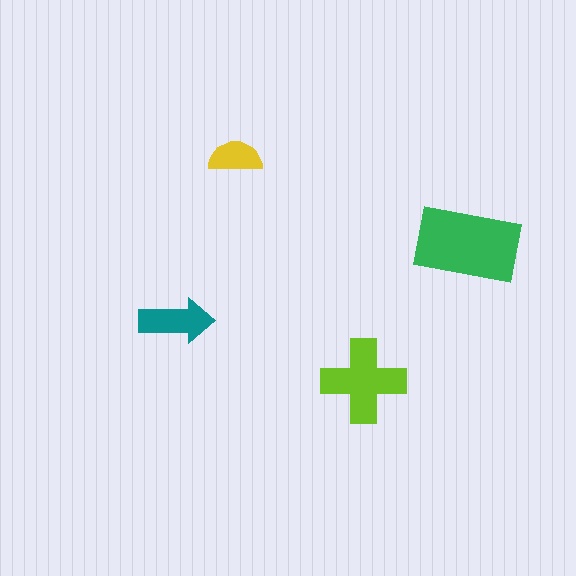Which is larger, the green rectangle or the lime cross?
The green rectangle.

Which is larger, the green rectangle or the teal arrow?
The green rectangle.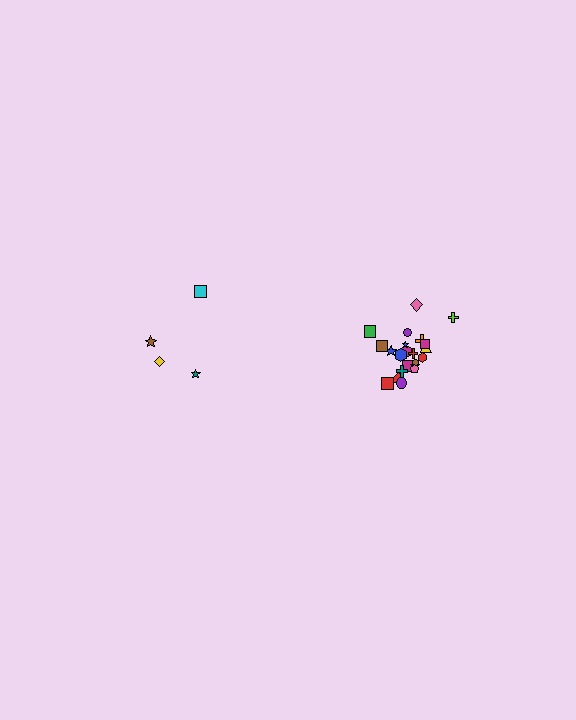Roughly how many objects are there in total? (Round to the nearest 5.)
Roughly 25 objects in total.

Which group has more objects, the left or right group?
The right group.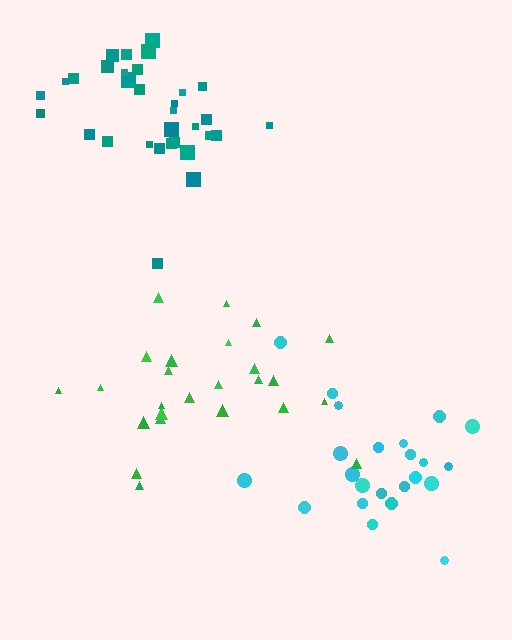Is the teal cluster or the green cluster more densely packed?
Teal.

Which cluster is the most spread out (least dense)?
Green.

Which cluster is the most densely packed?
Teal.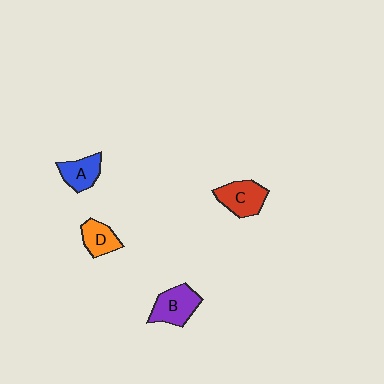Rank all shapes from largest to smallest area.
From largest to smallest: B (purple), C (red), A (blue), D (orange).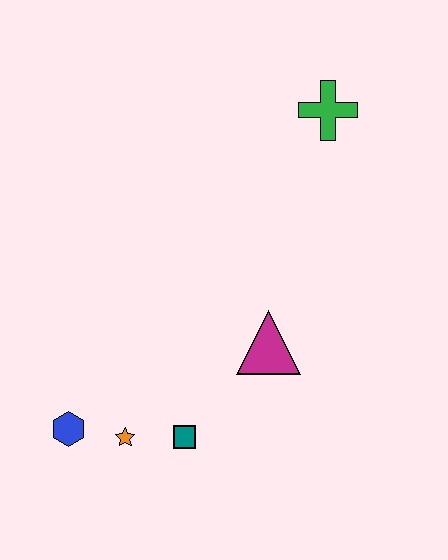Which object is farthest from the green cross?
The blue hexagon is farthest from the green cross.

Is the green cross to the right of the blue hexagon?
Yes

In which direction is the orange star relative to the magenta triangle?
The orange star is to the left of the magenta triangle.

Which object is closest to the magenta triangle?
The teal square is closest to the magenta triangle.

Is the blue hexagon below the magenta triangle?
Yes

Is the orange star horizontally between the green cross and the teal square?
No